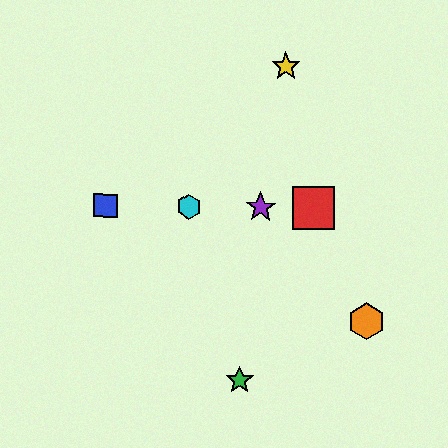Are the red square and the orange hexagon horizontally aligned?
No, the red square is at y≈208 and the orange hexagon is at y≈321.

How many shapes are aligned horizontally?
4 shapes (the red square, the blue square, the purple star, the cyan hexagon) are aligned horizontally.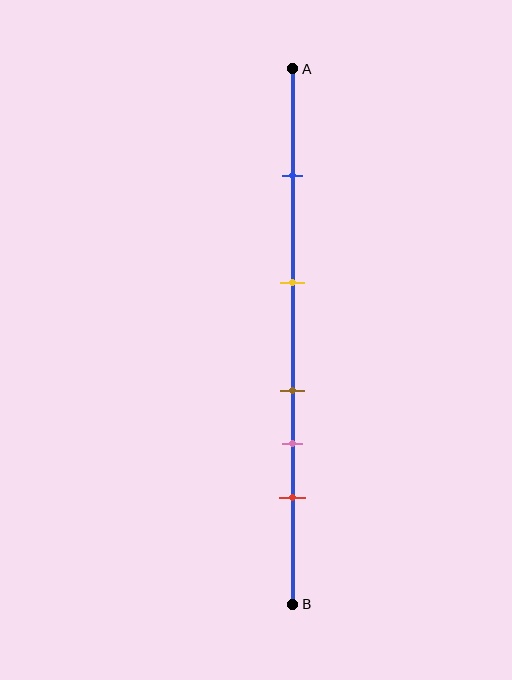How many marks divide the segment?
There are 5 marks dividing the segment.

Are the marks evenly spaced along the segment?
No, the marks are not evenly spaced.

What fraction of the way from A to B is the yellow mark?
The yellow mark is approximately 40% (0.4) of the way from A to B.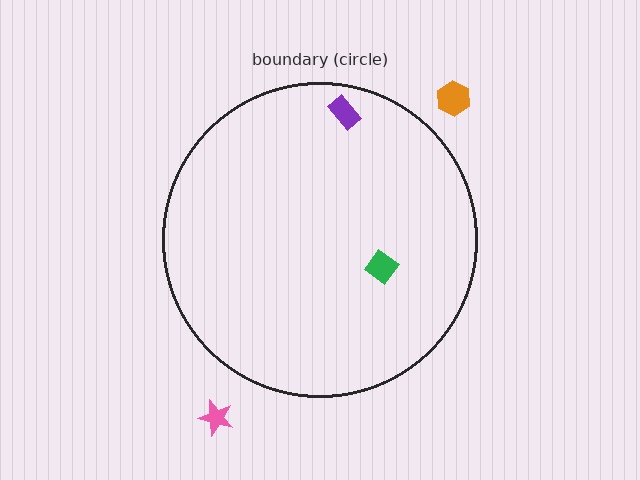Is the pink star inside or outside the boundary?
Outside.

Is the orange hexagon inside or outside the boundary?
Outside.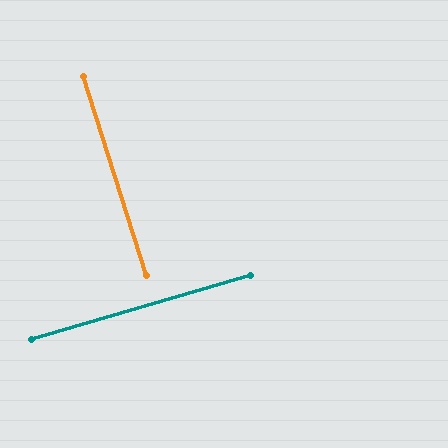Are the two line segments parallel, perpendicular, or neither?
Perpendicular — they meet at approximately 89°.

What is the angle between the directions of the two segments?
Approximately 89 degrees.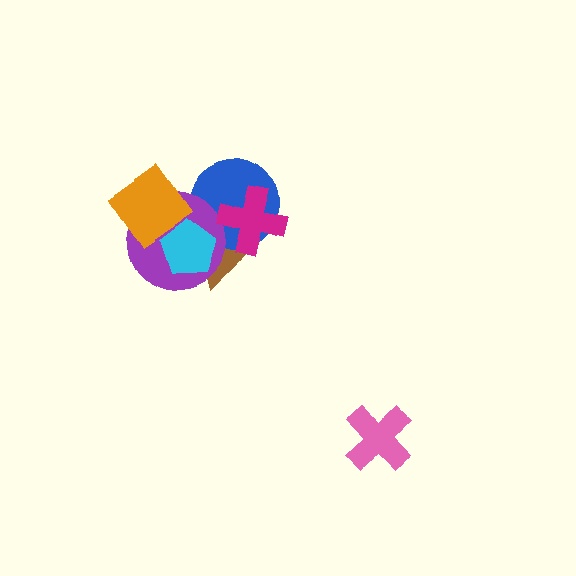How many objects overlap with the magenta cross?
2 objects overlap with the magenta cross.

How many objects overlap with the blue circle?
4 objects overlap with the blue circle.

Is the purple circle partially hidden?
Yes, it is partially covered by another shape.